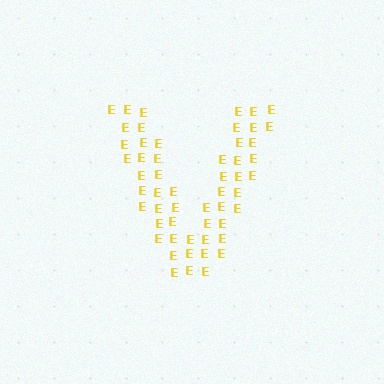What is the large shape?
The large shape is the letter V.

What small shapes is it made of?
It is made of small letter E's.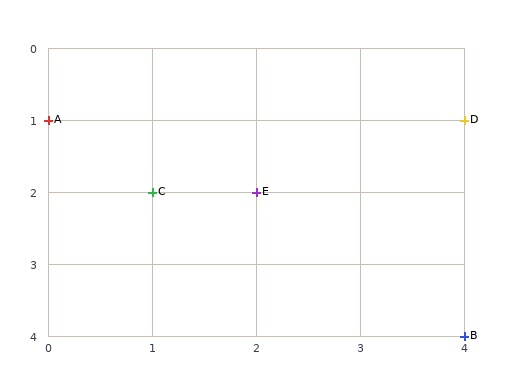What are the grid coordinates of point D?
Point D is at grid coordinates (4, 1).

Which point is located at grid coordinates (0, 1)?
Point A is at (0, 1).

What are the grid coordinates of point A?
Point A is at grid coordinates (0, 1).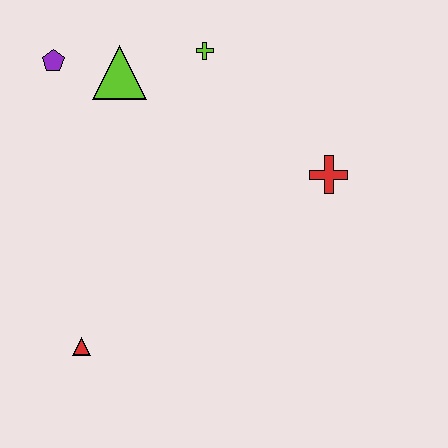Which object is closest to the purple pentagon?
The lime triangle is closest to the purple pentagon.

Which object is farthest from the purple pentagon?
The red cross is farthest from the purple pentagon.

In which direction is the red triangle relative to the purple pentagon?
The red triangle is below the purple pentagon.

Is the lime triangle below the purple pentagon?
Yes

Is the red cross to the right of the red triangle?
Yes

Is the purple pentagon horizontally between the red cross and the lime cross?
No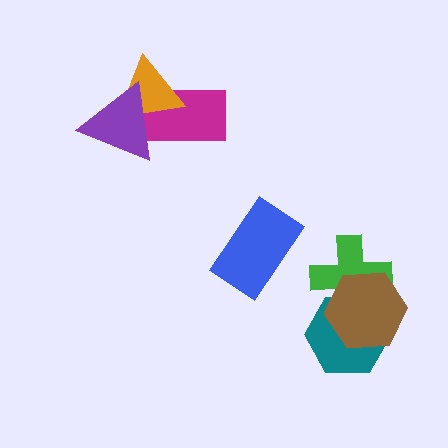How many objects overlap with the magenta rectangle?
2 objects overlap with the magenta rectangle.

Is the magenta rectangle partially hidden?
Yes, it is partially covered by another shape.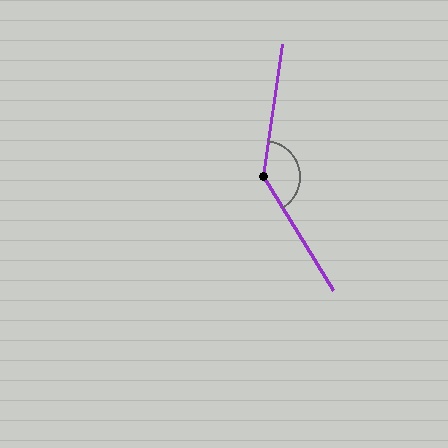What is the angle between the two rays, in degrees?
Approximately 141 degrees.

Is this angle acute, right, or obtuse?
It is obtuse.